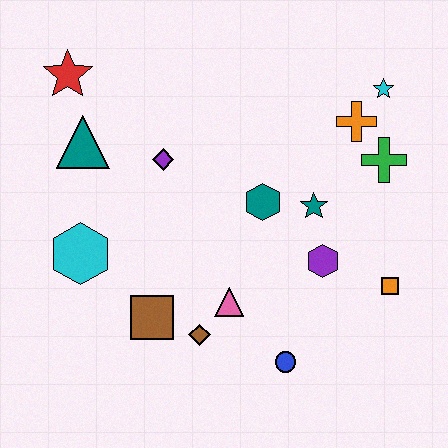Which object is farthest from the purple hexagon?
The red star is farthest from the purple hexagon.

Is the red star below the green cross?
No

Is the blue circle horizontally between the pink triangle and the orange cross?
Yes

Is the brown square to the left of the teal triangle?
No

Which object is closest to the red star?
The teal triangle is closest to the red star.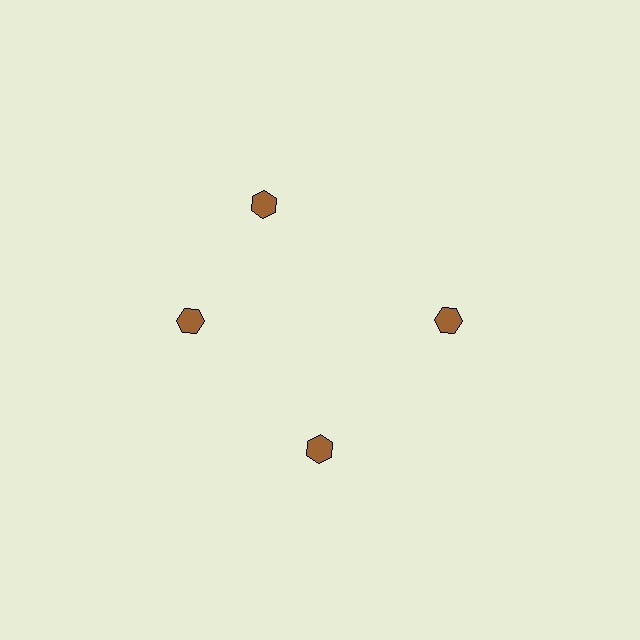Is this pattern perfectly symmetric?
No. The 4 brown hexagons are arranged in a ring, but one element near the 12 o'clock position is rotated out of alignment along the ring, breaking the 4-fold rotational symmetry.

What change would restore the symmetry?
The symmetry would be restored by rotating it back into even spacing with its neighbors so that all 4 hexagons sit at equal angles and equal distance from the center.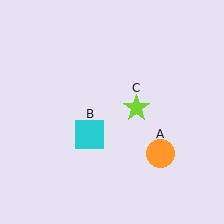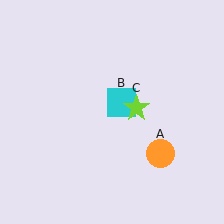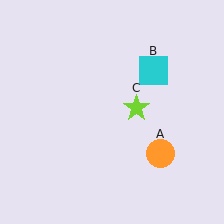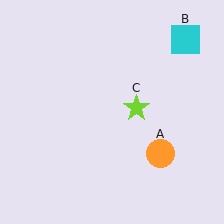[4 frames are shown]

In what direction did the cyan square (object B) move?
The cyan square (object B) moved up and to the right.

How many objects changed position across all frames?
1 object changed position: cyan square (object B).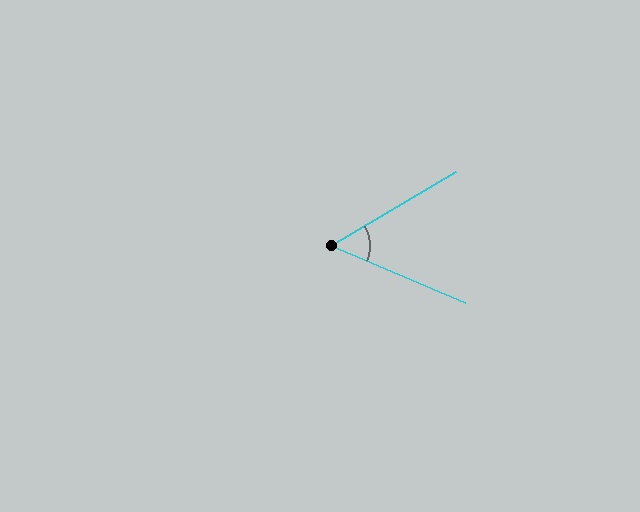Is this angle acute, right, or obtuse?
It is acute.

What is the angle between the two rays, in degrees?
Approximately 53 degrees.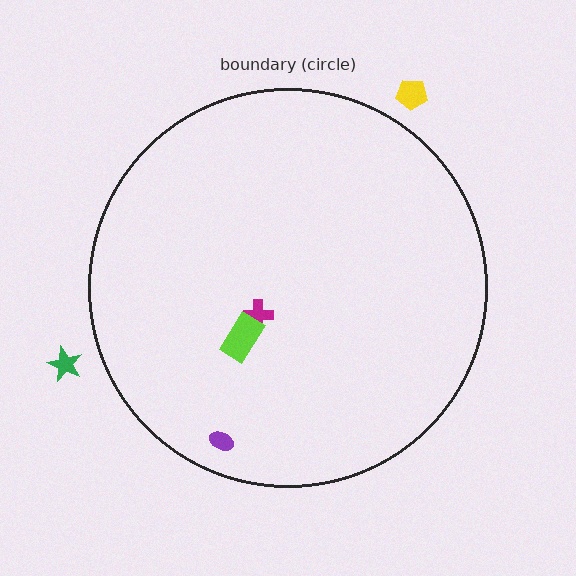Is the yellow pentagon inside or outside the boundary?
Outside.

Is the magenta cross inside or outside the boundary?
Inside.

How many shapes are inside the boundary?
3 inside, 2 outside.